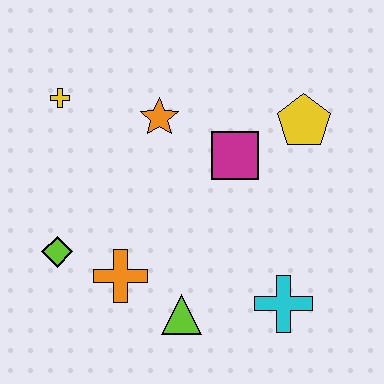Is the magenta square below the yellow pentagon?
Yes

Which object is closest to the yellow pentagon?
The magenta square is closest to the yellow pentagon.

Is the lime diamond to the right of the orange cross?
No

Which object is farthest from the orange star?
The cyan cross is farthest from the orange star.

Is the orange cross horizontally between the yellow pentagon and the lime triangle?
No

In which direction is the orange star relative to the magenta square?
The orange star is to the left of the magenta square.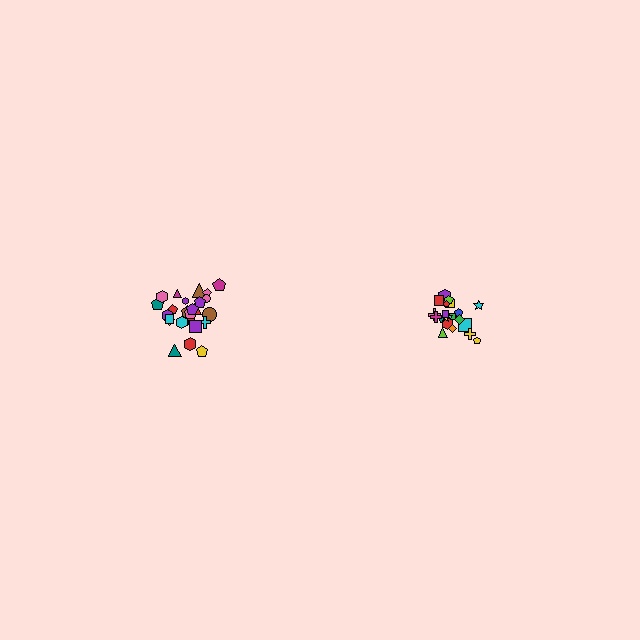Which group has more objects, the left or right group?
The left group.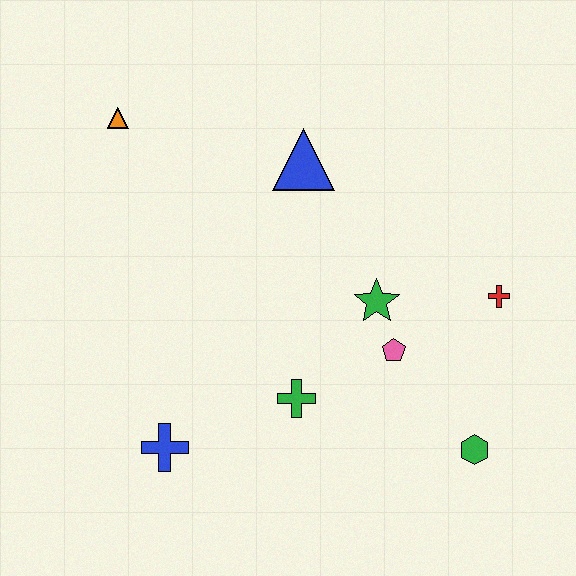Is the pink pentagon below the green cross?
No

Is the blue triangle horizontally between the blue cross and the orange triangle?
No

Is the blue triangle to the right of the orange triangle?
Yes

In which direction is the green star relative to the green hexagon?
The green star is above the green hexagon.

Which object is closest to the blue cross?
The green cross is closest to the blue cross.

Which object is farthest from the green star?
The orange triangle is farthest from the green star.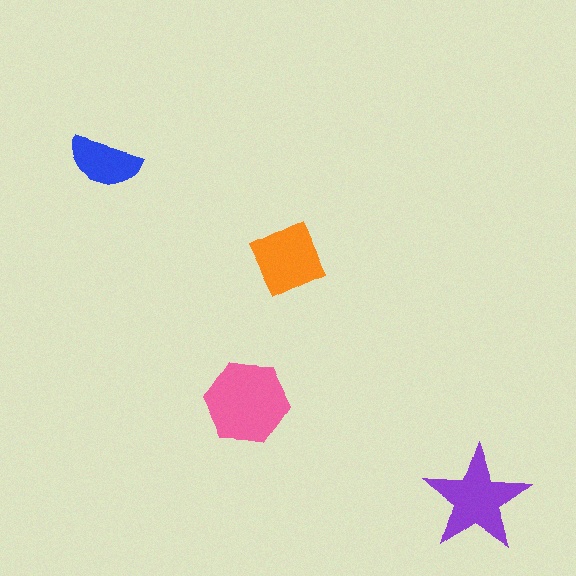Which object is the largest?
The pink hexagon.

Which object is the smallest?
The blue semicircle.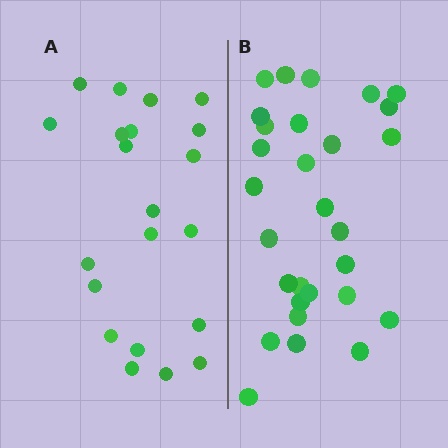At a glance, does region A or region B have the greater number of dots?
Region B (the right region) has more dots.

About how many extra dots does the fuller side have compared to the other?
Region B has roughly 8 or so more dots than region A.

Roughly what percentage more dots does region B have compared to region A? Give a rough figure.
About 40% more.